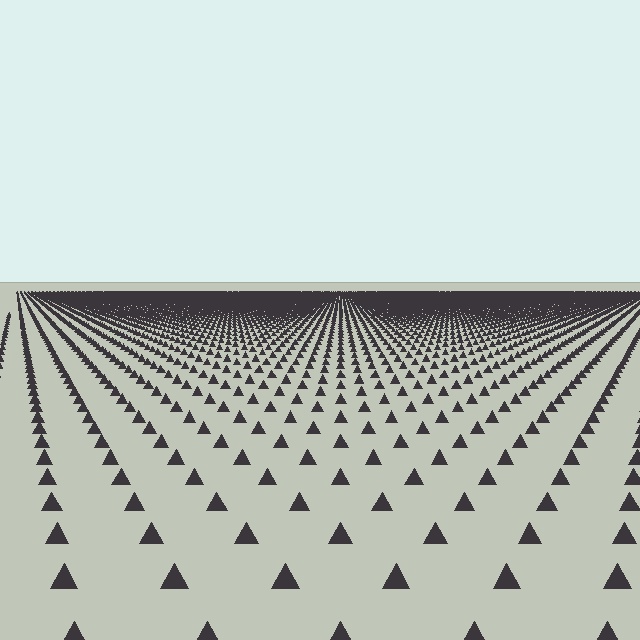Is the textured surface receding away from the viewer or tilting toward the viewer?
The surface is receding away from the viewer. Texture elements get smaller and denser toward the top.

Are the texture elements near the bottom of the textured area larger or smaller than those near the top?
Larger. Near the bottom, elements are closer to the viewer and appear at a bigger on-screen size.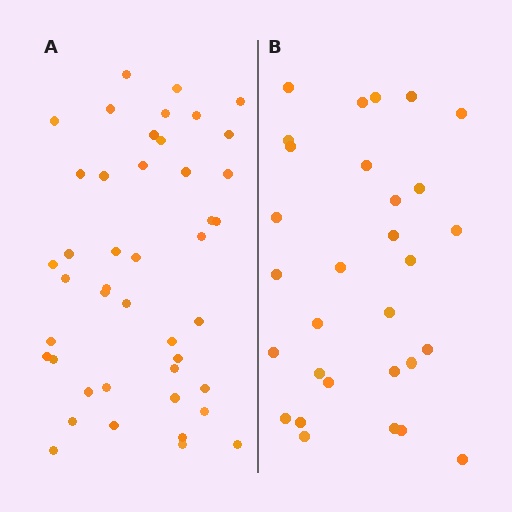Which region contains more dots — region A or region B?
Region A (the left region) has more dots.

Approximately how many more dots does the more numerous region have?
Region A has approximately 15 more dots than region B.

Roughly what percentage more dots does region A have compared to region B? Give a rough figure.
About 45% more.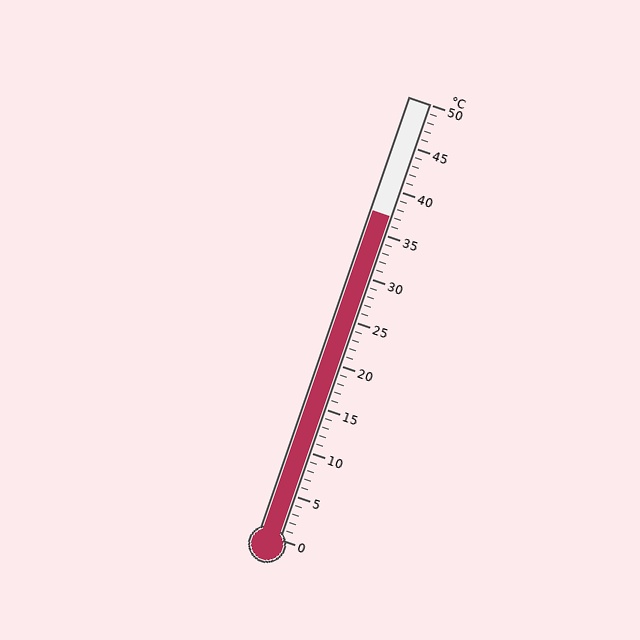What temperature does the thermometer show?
The thermometer shows approximately 37°C.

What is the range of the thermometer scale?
The thermometer scale ranges from 0°C to 50°C.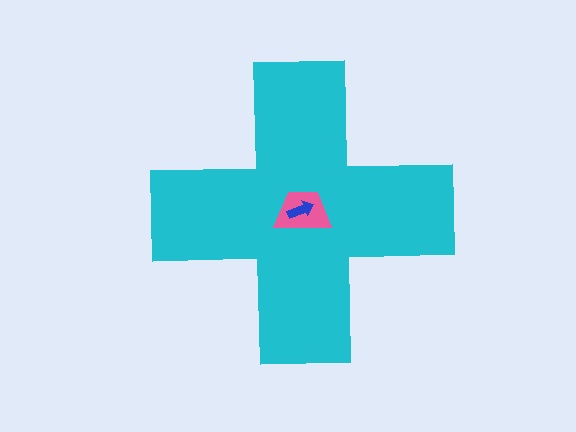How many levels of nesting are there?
3.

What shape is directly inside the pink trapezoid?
The blue arrow.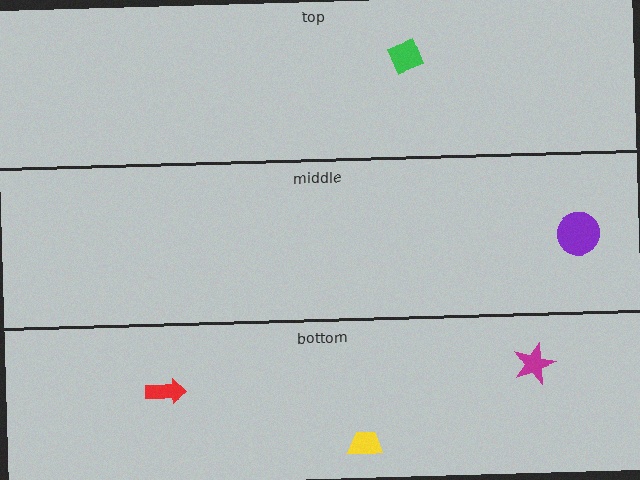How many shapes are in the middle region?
1.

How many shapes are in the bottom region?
3.